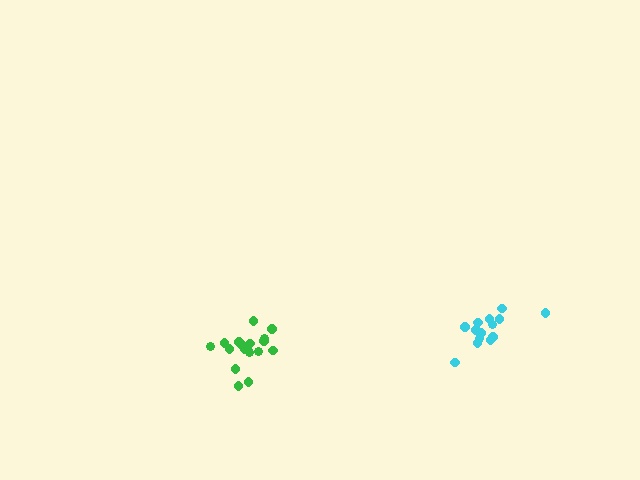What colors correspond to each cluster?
The clusters are colored: cyan, green.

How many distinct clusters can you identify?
There are 2 distinct clusters.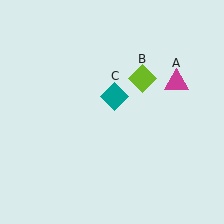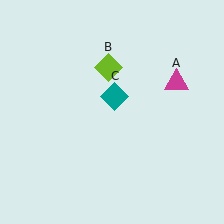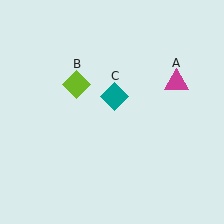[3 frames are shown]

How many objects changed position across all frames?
1 object changed position: lime diamond (object B).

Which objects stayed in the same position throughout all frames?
Magenta triangle (object A) and teal diamond (object C) remained stationary.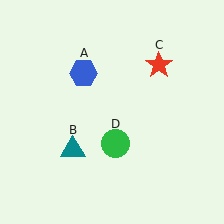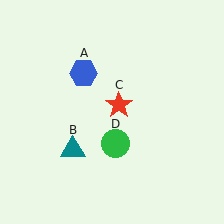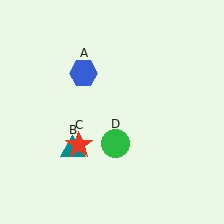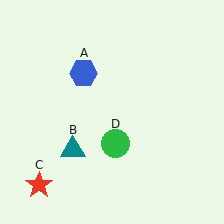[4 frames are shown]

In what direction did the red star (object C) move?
The red star (object C) moved down and to the left.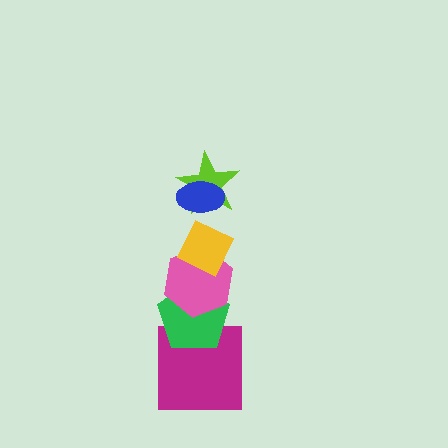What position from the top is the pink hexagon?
The pink hexagon is 4th from the top.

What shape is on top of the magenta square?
The green pentagon is on top of the magenta square.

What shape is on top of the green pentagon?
The pink hexagon is on top of the green pentagon.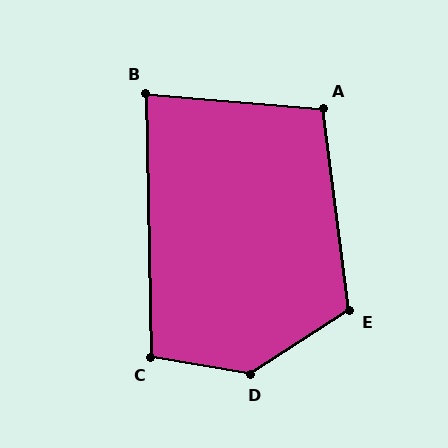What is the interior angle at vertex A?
Approximately 102 degrees (obtuse).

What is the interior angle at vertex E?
Approximately 115 degrees (obtuse).